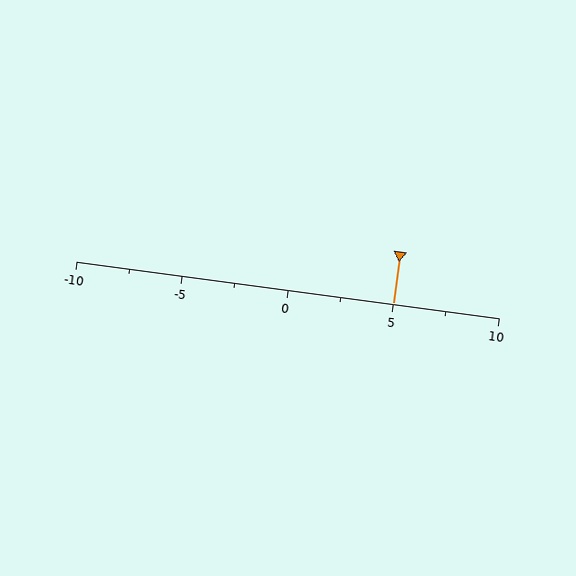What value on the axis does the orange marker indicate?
The marker indicates approximately 5.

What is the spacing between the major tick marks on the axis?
The major ticks are spaced 5 apart.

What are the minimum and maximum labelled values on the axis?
The axis runs from -10 to 10.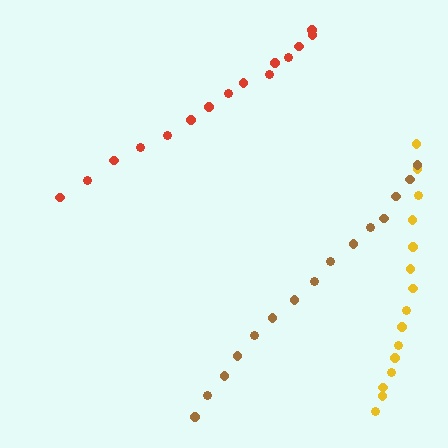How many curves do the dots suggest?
There are 3 distinct paths.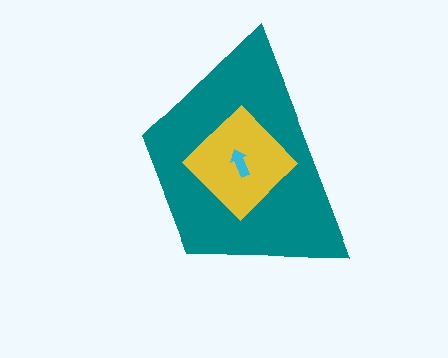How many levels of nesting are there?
3.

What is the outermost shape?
The teal trapezoid.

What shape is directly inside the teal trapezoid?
The yellow diamond.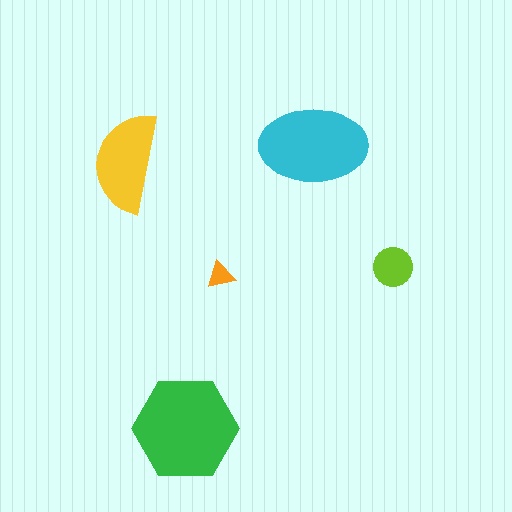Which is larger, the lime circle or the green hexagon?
The green hexagon.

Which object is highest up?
The cyan ellipse is topmost.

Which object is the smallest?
The orange triangle.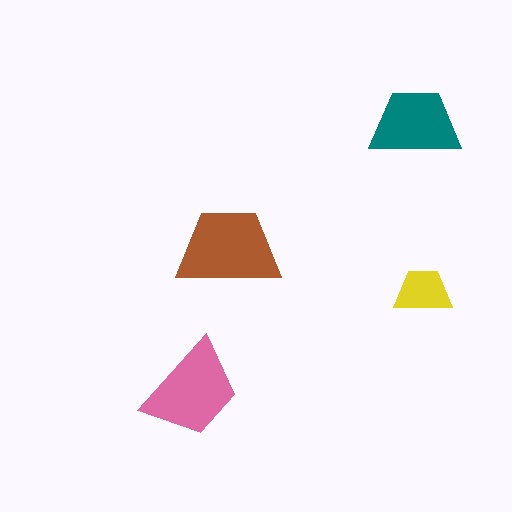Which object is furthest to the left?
The pink trapezoid is leftmost.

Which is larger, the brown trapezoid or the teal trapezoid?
The brown one.